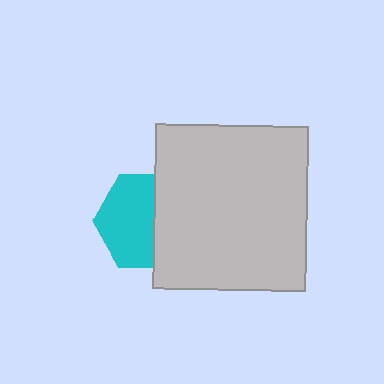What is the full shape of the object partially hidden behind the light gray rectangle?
The partially hidden object is a cyan hexagon.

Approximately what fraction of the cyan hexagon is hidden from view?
Roughly 42% of the cyan hexagon is hidden behind the light gray rectangle.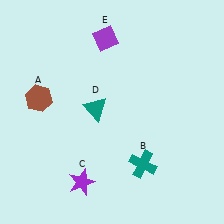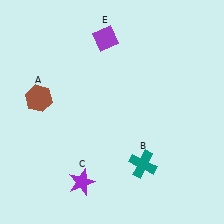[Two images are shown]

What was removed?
The teal triangle (D) was removed in Image 2.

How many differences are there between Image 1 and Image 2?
There is 1 difference between the two images.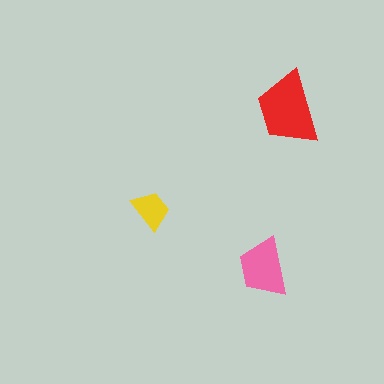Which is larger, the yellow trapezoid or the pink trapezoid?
The pink one.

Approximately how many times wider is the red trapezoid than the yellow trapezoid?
About 2 times wider.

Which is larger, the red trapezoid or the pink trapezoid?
The red one.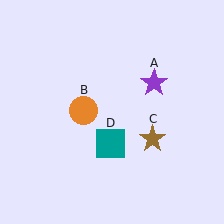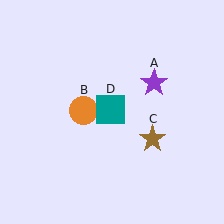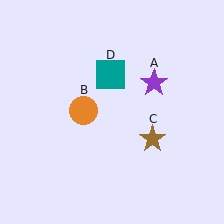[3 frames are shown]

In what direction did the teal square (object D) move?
The teal square (object D) moved up.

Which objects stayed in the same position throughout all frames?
Purple star (object A) and orange circle (object B) and brown star (object C) remained stationary.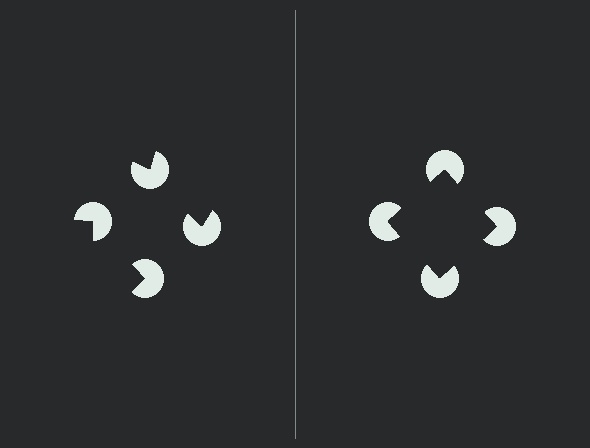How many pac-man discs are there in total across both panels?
8 — 4 on each side.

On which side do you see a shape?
An illusory square appears on the right side. On the left side the wedge cuts are rotated, so no coherent shape forms.